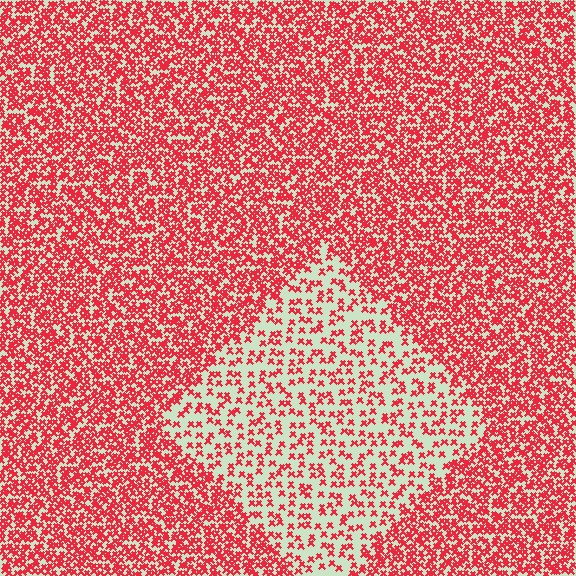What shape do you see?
I see a diamond.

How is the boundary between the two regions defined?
The boundary is defined by a change in element density (approximately 2.4x ratio). All elements are the same color, size, and shape.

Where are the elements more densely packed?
The elements are more densely packed outside the diamond boundary.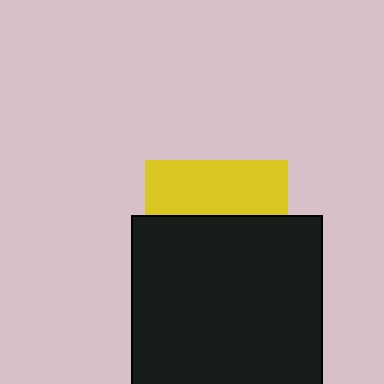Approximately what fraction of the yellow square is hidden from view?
Roughly 61% of the yellow square is hidden behind the black square.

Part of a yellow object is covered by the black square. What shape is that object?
It is a square.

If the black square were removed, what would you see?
You would see the complete yellow square.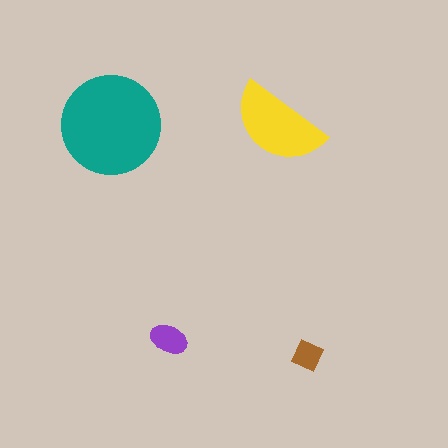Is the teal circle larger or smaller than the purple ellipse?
Larger.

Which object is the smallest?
The brown diamond.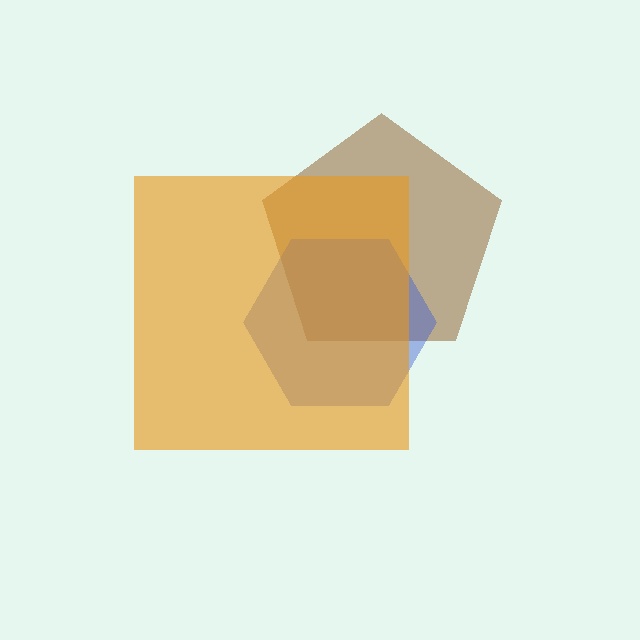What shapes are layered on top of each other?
The layered shapes are: a brown pentagon, a blue hexagon, an orange square.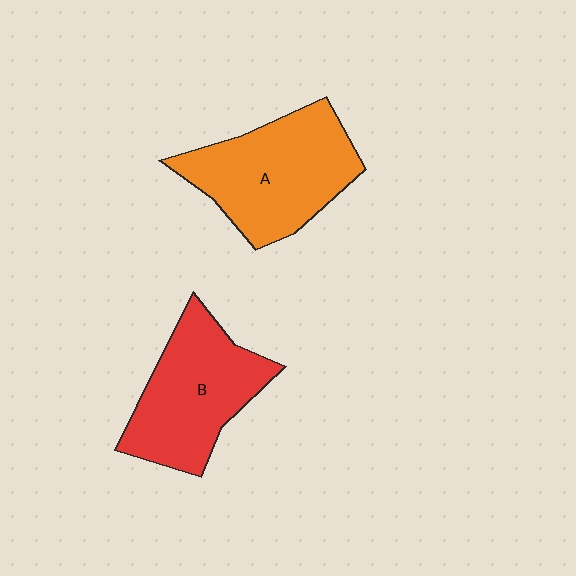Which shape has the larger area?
Shape A (orange).